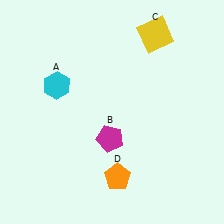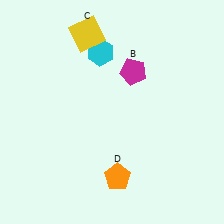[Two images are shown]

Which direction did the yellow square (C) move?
The yellow square (C) moved left.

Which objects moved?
The objects that moved are: the cyan hexagon (A), the magenta pentagon (B), the yellow square (C).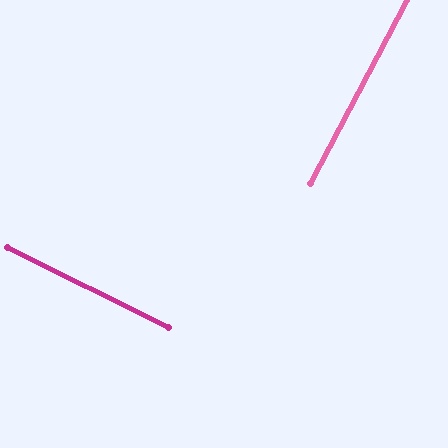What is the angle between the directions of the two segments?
Approximately 89 degrees.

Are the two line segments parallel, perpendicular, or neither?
Perpendicular — they meet at approximately 89°.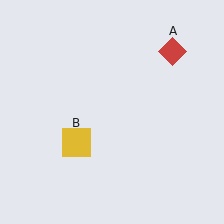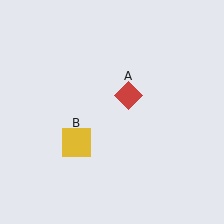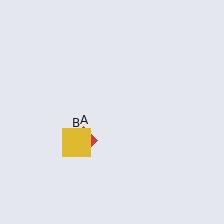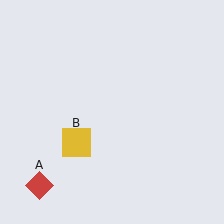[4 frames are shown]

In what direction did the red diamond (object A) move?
The red diamond (object A) moved down and to the left.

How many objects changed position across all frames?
1 object changed position: red diamond (object A).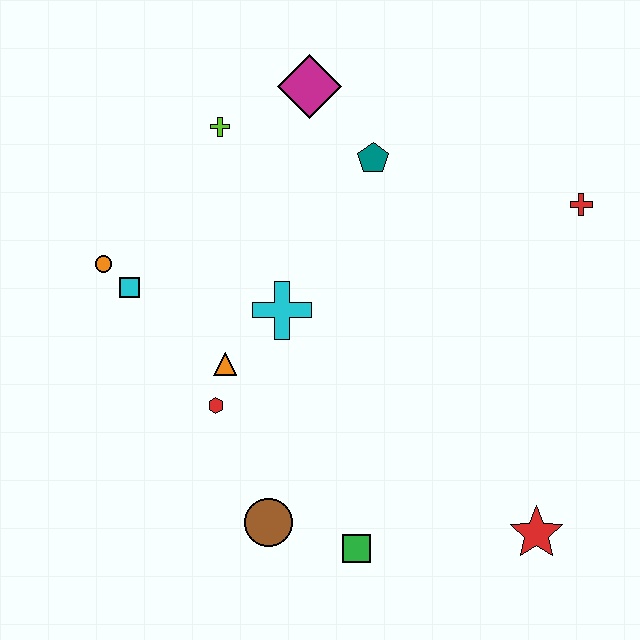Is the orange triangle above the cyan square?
No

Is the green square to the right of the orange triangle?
Yes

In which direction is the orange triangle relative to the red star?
The orange triangle is to the left of the red star.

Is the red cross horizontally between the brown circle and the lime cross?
No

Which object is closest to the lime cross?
The magenta diamond is closest to the lime cross.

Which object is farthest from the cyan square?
The red star is farthest from the cyan square.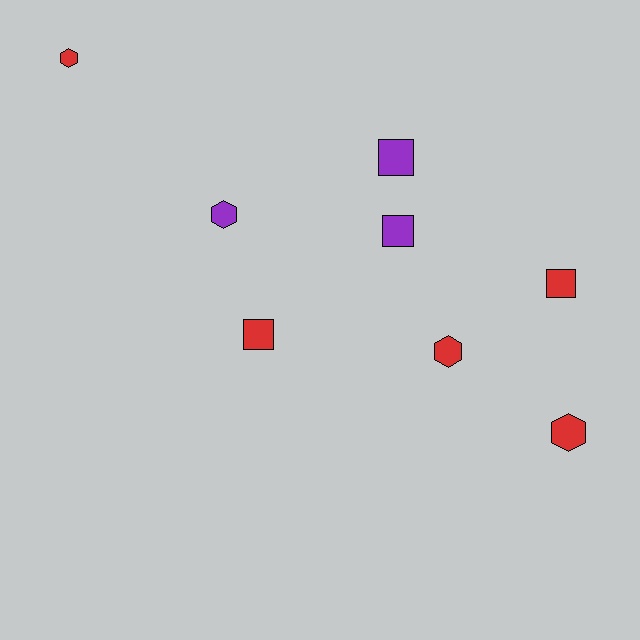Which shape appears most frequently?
Square, with 4 objects.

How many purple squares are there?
There are 2 purple squares.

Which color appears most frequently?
Red, with 5 objects.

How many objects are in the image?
There are 8 objects.